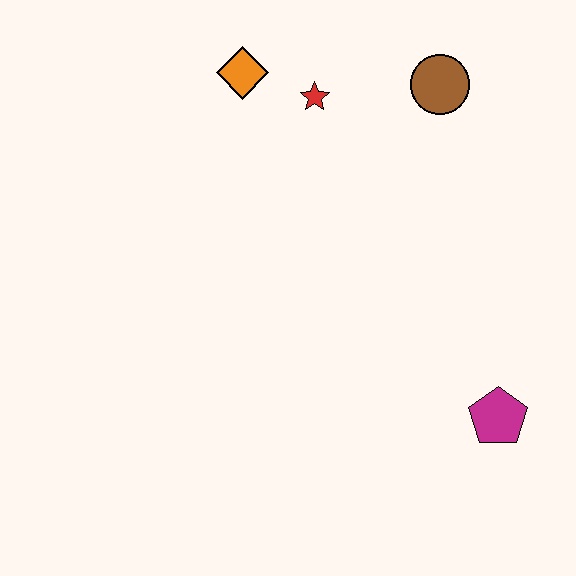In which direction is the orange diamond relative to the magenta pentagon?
The orange diamond is above the magenta pentagon.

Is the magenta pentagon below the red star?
Yes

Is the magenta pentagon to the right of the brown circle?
Yes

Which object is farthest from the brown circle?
The magenta pentagon is farthest from the brown circle.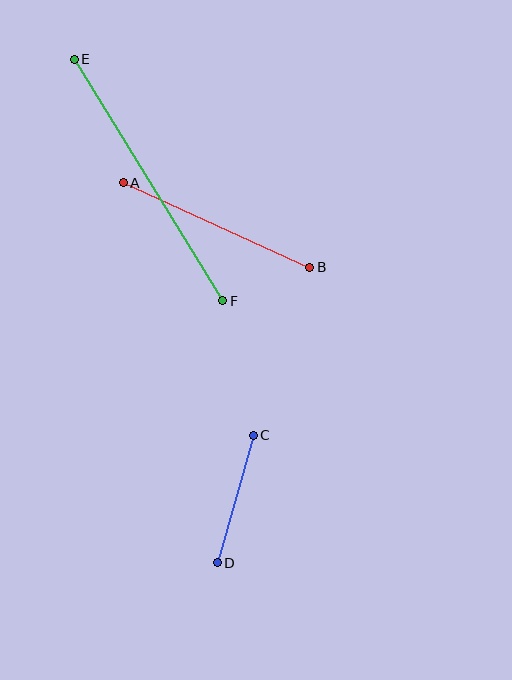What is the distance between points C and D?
The distance is approximately 133 pixels.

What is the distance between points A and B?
The distance is approximately 205 pixels.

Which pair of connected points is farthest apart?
Points E and F are farthest apart.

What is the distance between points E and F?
The distance is approximately 284 pixels.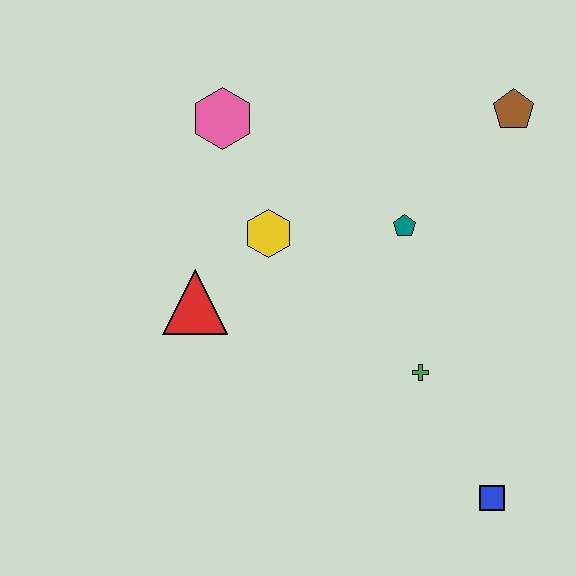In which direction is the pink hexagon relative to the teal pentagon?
The pink hexagon is to the left of the teal pentagon.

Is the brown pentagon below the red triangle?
No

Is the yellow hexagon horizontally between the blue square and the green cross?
No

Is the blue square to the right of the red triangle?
Yes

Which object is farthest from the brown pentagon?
The blue square is farthest from the brown pentagon.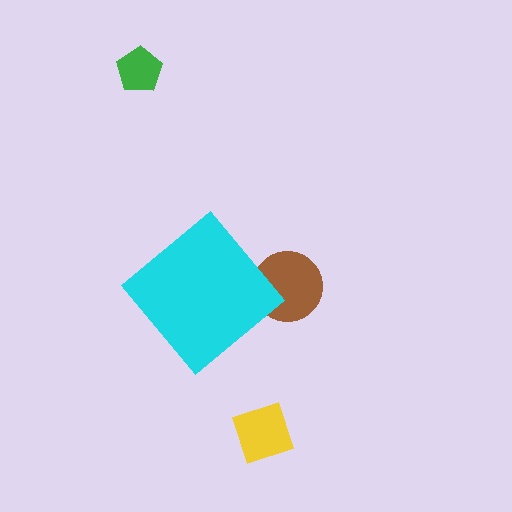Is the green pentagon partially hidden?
No, the green pentagon is fully visible.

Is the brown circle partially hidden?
Yes, the brown circle is partially hidden behind the cyan diamond.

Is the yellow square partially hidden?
No, the yellow square is fully visible.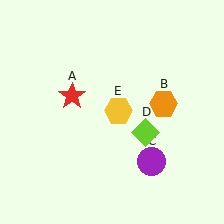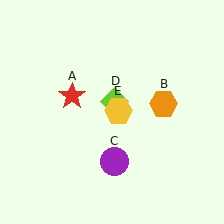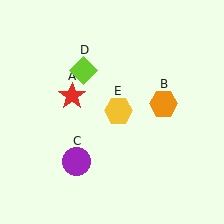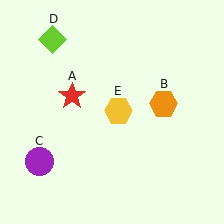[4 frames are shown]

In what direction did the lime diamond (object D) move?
The lime diamond (object D) moved up and to the left.